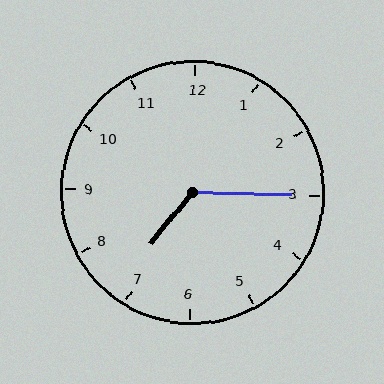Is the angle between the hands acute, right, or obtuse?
It is obtuse.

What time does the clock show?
7:15.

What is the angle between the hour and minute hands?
Approximately 128 degrees.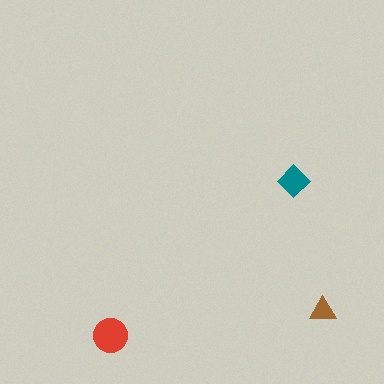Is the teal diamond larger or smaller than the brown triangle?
Larger.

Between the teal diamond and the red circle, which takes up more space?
The red circle.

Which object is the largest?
The red circle.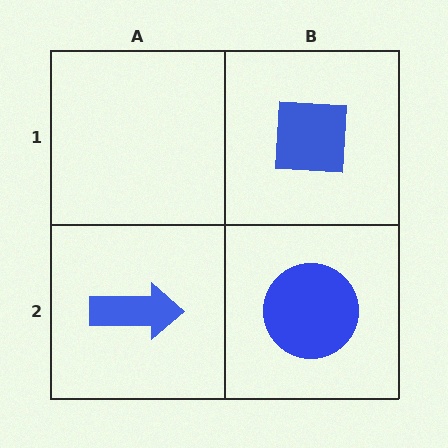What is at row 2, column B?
A blue circle.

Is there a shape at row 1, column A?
No, that cell is empty.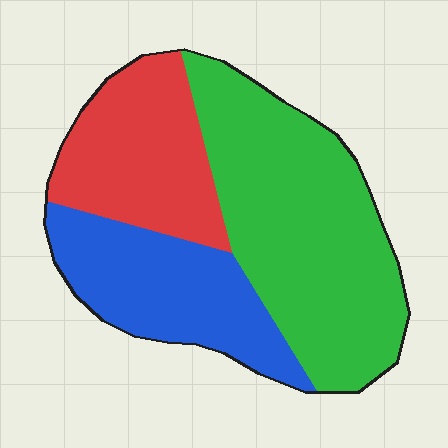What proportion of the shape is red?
Red covers 26% of the shape.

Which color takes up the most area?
Green, at roughly 50%.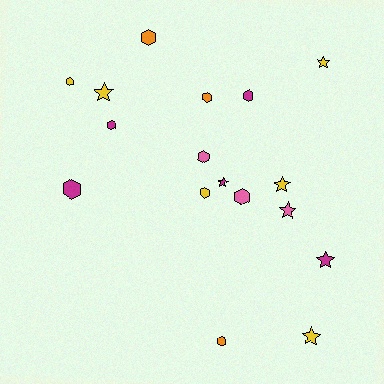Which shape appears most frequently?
Hexagon, with 10 objects.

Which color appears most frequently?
Yellow, with 6 objects.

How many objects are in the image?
There are 17 objects.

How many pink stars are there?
There is 1 pink star.